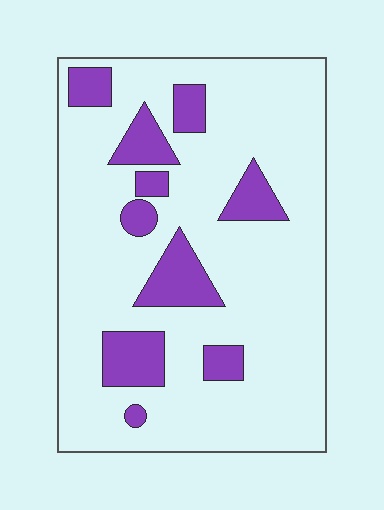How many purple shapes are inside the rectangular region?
10.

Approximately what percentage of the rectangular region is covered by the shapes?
Approximately 20%.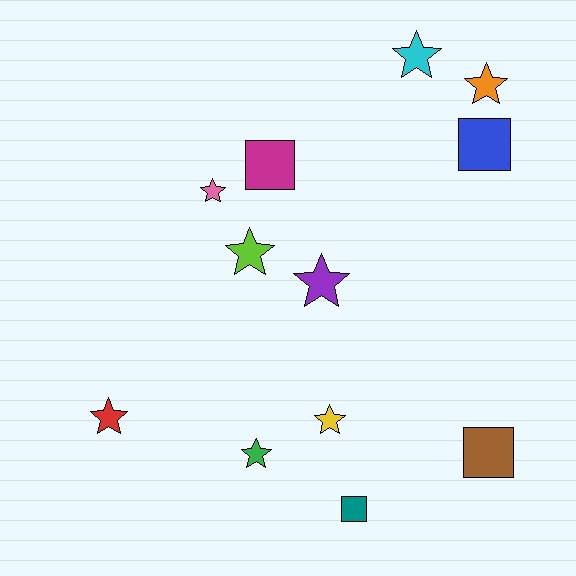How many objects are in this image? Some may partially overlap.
There are 12 objects.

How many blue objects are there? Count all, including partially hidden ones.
There is 1 blue object.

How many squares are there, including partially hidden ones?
There are 4 squares.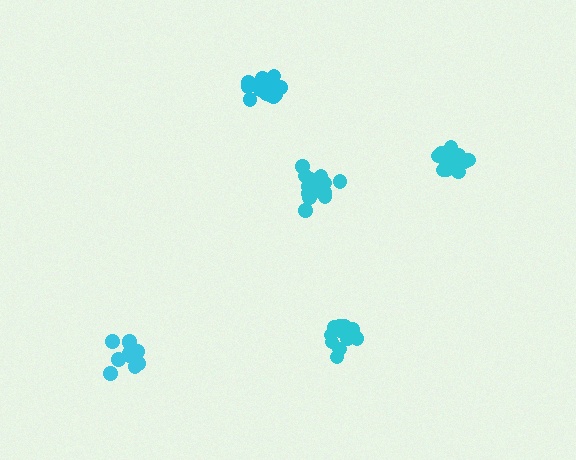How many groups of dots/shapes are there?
There are 5 groups.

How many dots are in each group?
Group 1: 16 dots, Group 2: 15 dots, Group 3: 11 dots, Group 4: 15 dots, Group 5: 13 dots (70 total).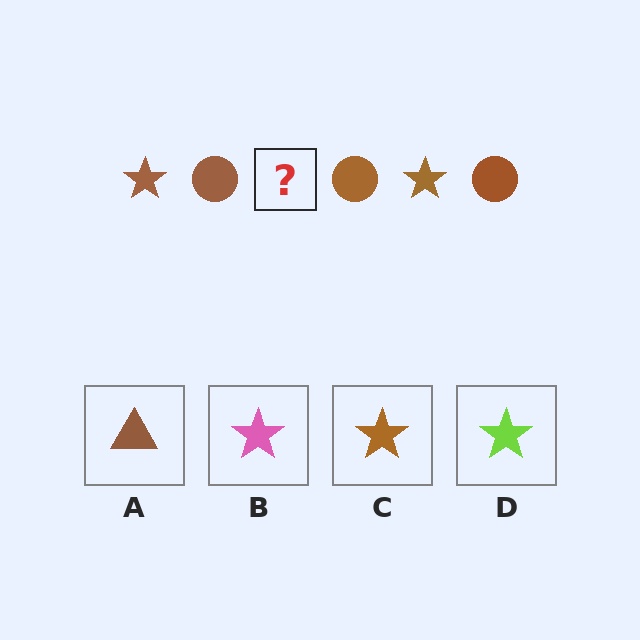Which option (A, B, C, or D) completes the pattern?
C.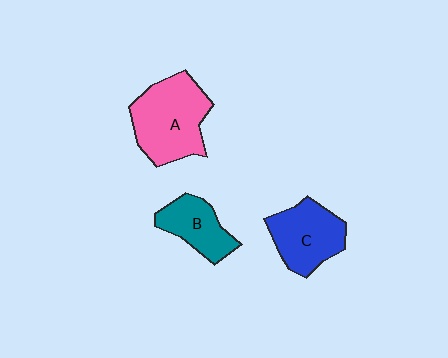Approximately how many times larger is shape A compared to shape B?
Approximately 1.7 times.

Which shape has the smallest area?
Shape B (teal).